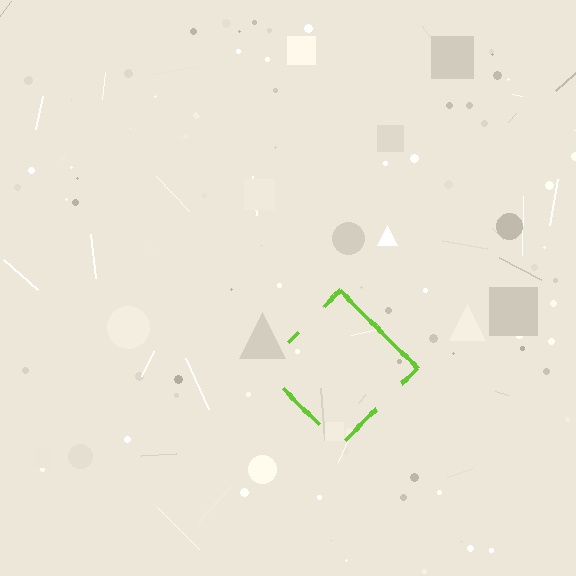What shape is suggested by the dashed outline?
The dashed outline suggests a diamond.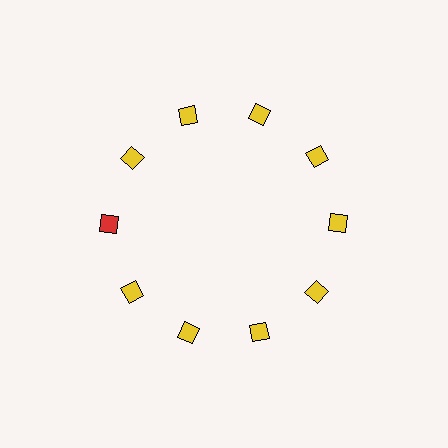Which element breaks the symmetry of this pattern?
The red square at roughly the 9 o'clock position breaks the symmetry. All other shapes are yellow squares.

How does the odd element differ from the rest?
It has a different color: red instead of yellow.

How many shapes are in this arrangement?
There are 10 shapes arranged in a ring pattern.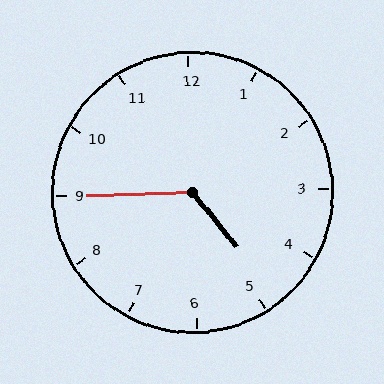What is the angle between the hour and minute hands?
Approximately 128 degrees.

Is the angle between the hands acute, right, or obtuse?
It is obtuse.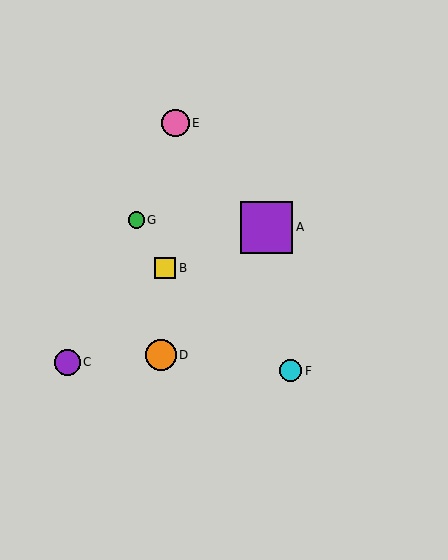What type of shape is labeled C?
Shape C is a purple circle.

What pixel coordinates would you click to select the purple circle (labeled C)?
Click at (68, 362) to select the purple circle C.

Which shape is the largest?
The purple square (labeled A) is the largest.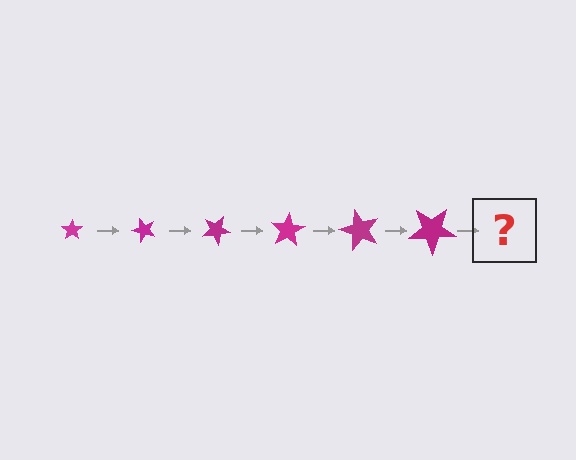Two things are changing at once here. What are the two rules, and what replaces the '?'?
The two rules are that the star grows larger each step and it rotates 50 degrees each step. The '?' should be a star, larger than the previous one and rotated 300 degrees from the start.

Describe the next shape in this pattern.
It should be a star, larger than the previous one and rotated 300 degrees from the start.